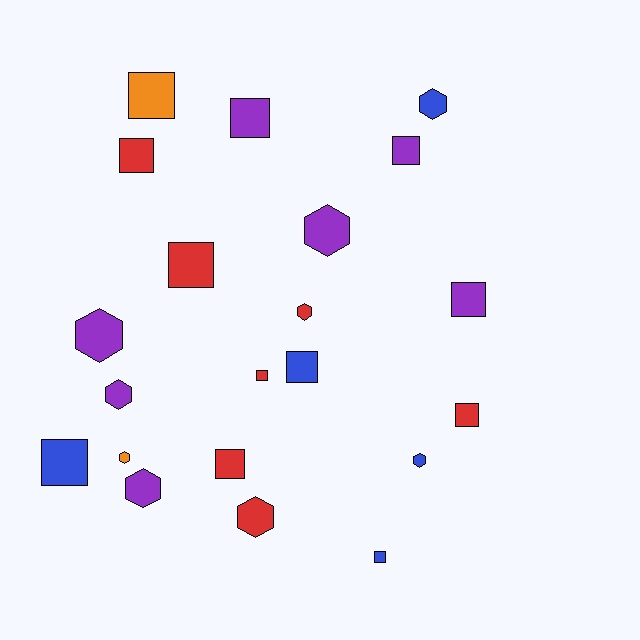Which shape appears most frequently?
Square, with 12 objects.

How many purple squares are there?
There are 3 purple squares.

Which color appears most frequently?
Red, with 7 objects.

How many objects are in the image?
There are 21 objects.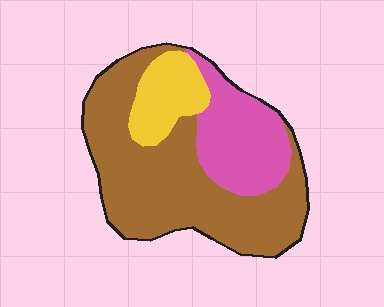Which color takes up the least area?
Yellow, at roughly 15%.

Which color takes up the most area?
Brown, at roughly 60%.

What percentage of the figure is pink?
Pink covers about 25% of the figure.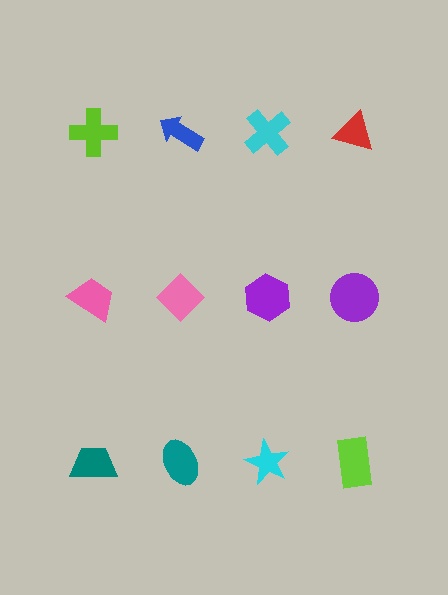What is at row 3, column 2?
A teal ellipse.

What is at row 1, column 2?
A blue arrow.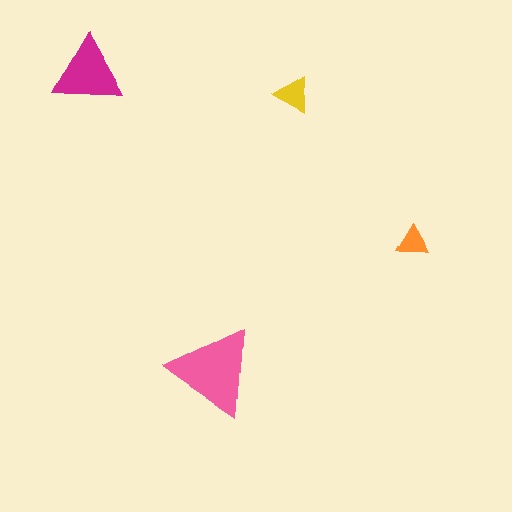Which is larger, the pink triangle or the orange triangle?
The pink one.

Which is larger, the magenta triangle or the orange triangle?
The magenta one.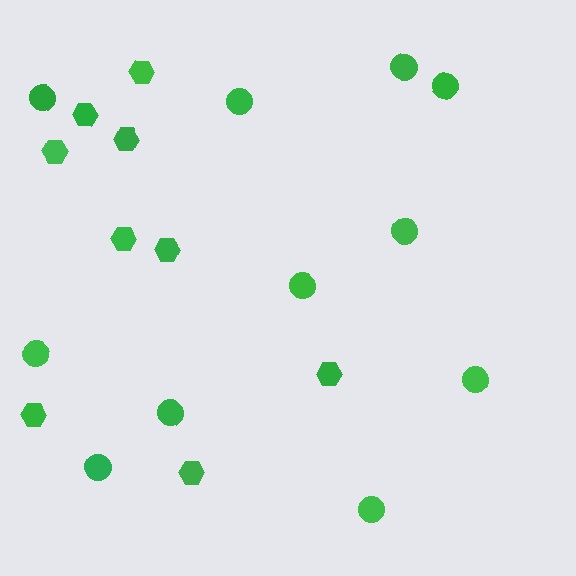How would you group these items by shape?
There are 2 groups: one group of circles (11) and one group of hexagons (9).